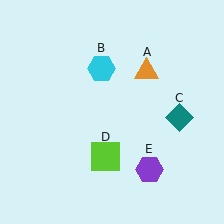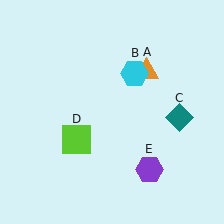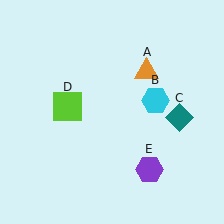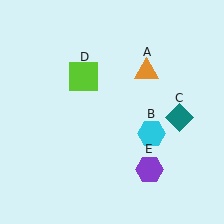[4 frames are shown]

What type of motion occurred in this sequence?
The cyan hexagon (object B), lime square (object D) rotated clockwise around the center of the scene.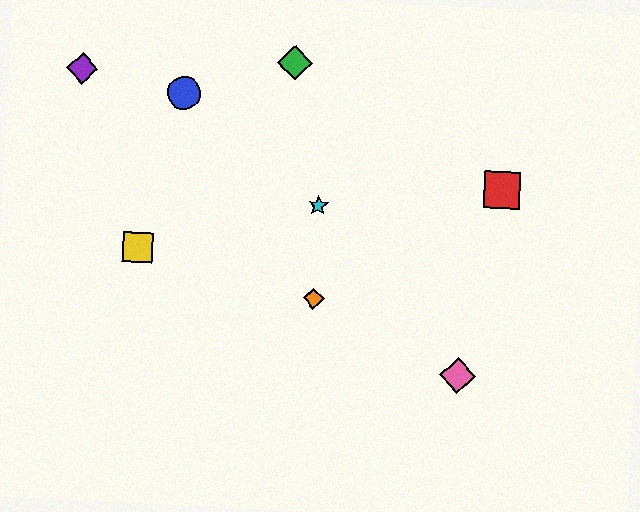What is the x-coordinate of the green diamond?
The green diamond is at x≈295.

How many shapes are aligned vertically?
2 shapes (the orange diamond, the cyan star) are aligned vertically.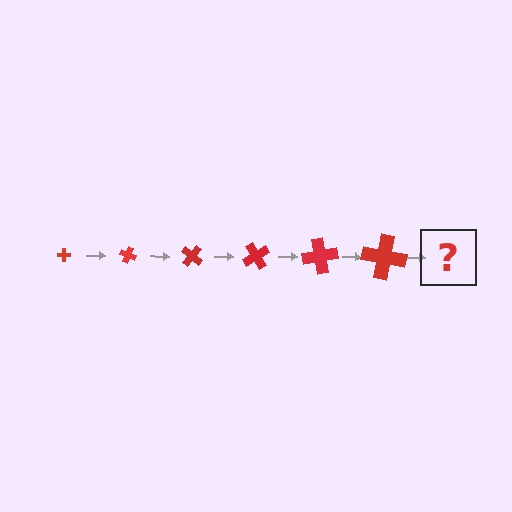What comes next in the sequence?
The next element should be a cross, larger than the previous one and rotated 120 degrees from the start.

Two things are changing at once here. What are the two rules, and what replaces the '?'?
The two rules are that the cross grows larger each step and it rotates 20 degrees each step. The '?' should be a cross, larger than the previous one and rotated 120 degrees from the start.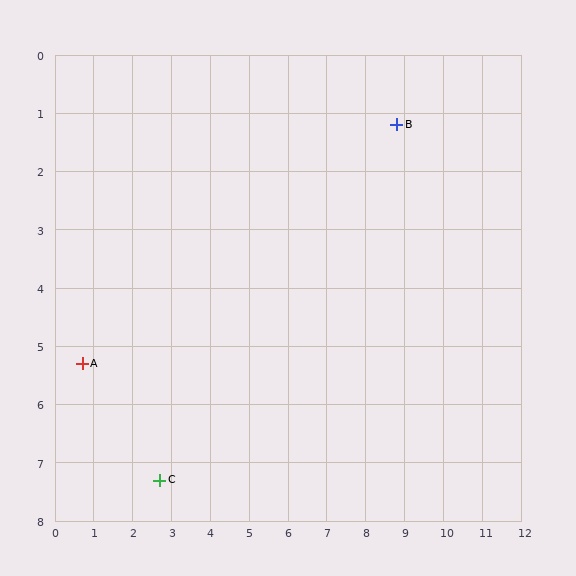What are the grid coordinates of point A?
Point A is at approximately (0.7, 5.3).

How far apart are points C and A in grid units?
Points C and A are about 2.8 grid units apart.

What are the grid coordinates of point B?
Point B is at approximately (8.8, 1.2).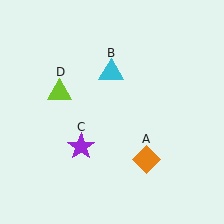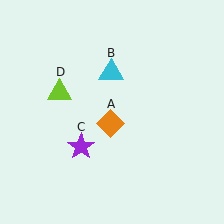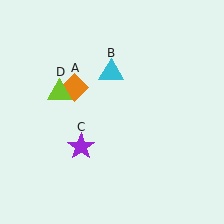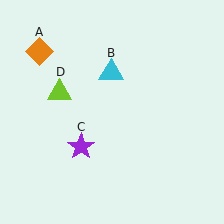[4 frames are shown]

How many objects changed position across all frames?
1 object changed position: orange diamond (object A).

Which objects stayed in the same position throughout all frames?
Cyan triangle (object B) and purple star (object C) and lime triangle (object D) remained stationary.